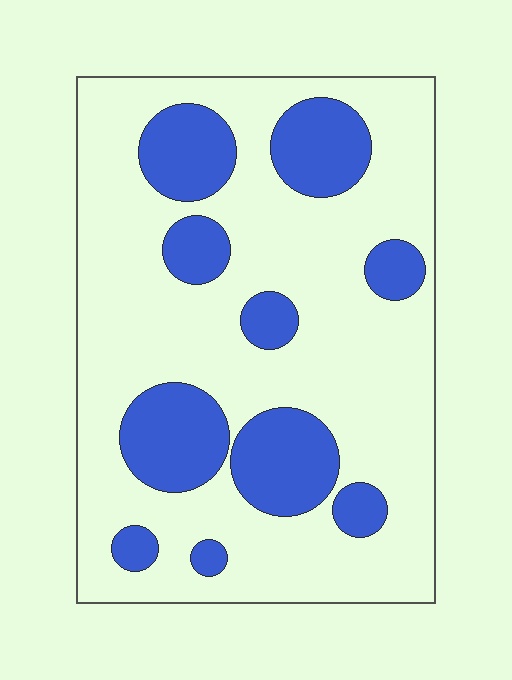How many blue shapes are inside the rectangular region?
10.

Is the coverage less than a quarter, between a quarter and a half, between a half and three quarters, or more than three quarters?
Between a quarter and a half.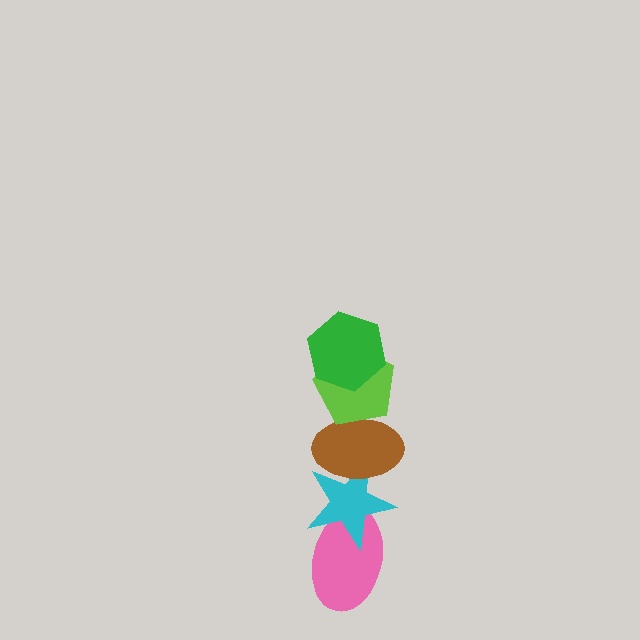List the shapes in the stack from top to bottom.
From top to bottom: the green hexagon, the lime pentagon, the brown ellipse, the cyan star, the pink ellipse.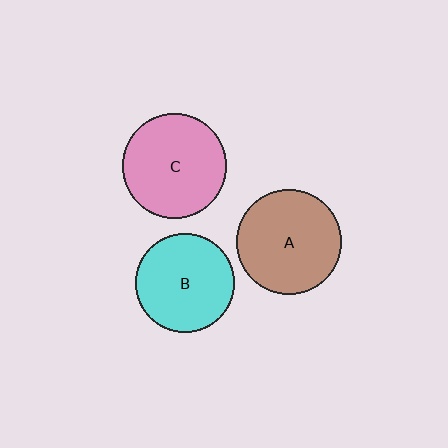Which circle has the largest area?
Circle A (brown).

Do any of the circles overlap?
No, none of the circles overlap.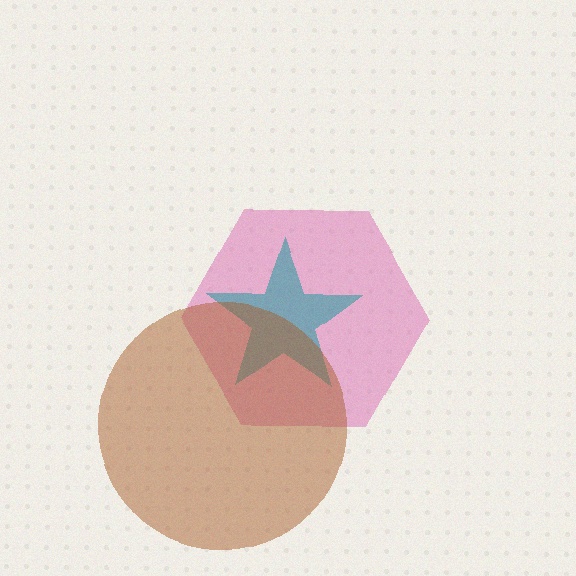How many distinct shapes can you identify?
There are 3 distinct shapes: a pink hexagon, a teal star, a brown circle.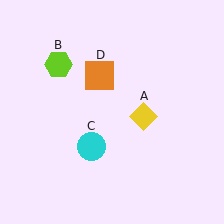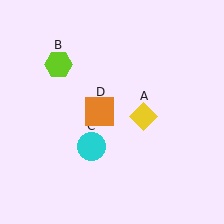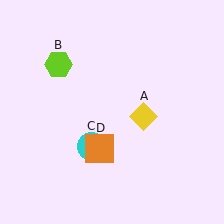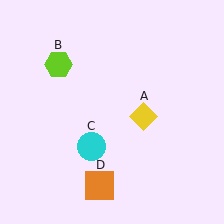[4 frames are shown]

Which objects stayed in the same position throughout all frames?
Yellow diamond (object A) and lime hexagon (object B) and cyan circle (object C) remained stationary.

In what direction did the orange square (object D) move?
The orange square (object D) moved down.